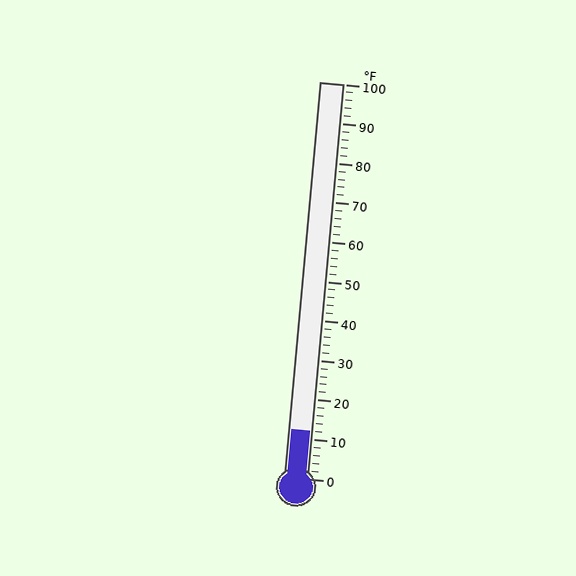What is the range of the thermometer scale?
The thermometer scale ranges from 0°F to 100°F.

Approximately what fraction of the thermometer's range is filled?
The thermometer is filled to approximately 10% of its range.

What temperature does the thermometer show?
The thermometer shows approximately 12°F.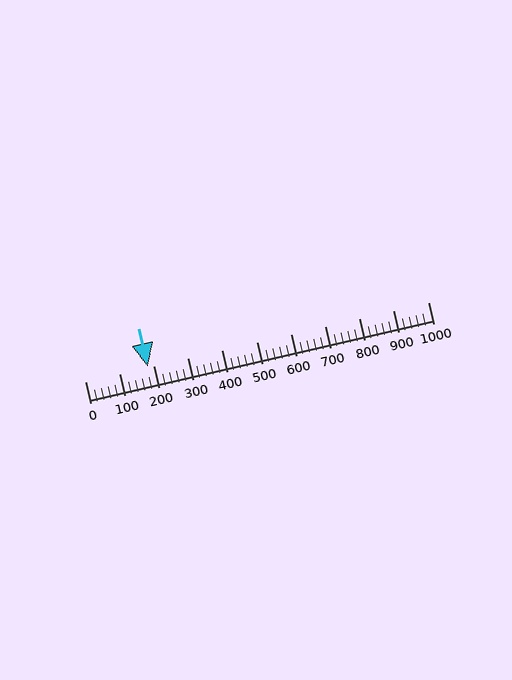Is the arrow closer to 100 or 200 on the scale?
The arrow is closer to 200.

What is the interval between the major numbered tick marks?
The major tick marks are spaced 100 units apart.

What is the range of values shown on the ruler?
The ruler shows values from 0 to 1000.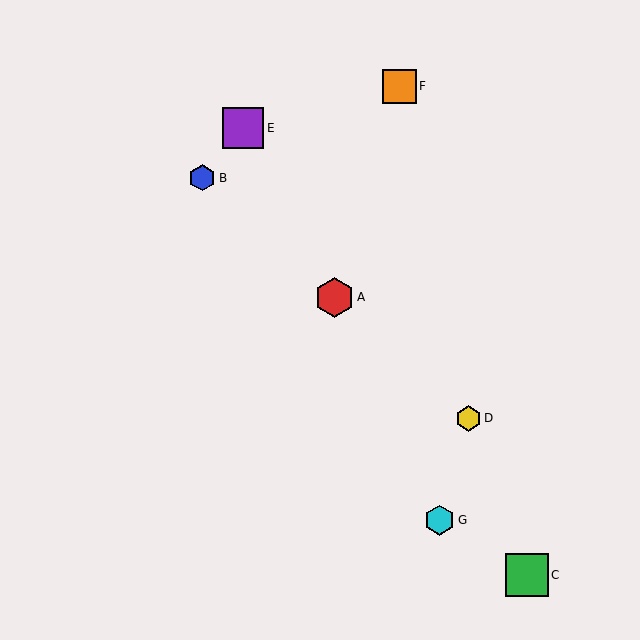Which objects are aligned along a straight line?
Objects A, B, D are aligned along a straight line.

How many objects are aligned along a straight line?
3 objects (A, B, D) are aligned along a straight line.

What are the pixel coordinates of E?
Object E is at (243, 128).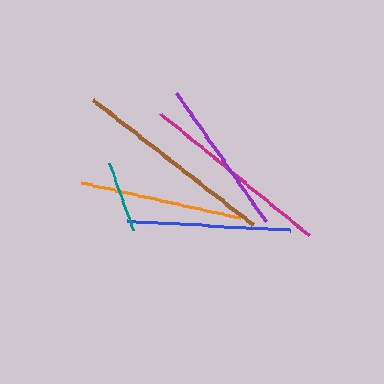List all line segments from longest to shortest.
From longest to shortest: brown, magenta, blue, orange, purple, teal.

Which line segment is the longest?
The brown line is the longest at approximately 202 pixels.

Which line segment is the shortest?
The teal line is the shortest at approximately 70 pixels.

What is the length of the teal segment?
The teal segment is approximately 70 pixels long.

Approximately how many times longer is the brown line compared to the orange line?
The brown line is approximately 1.2 times the length of the orange line.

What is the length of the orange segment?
The orange segment is approximately 163 pixels long.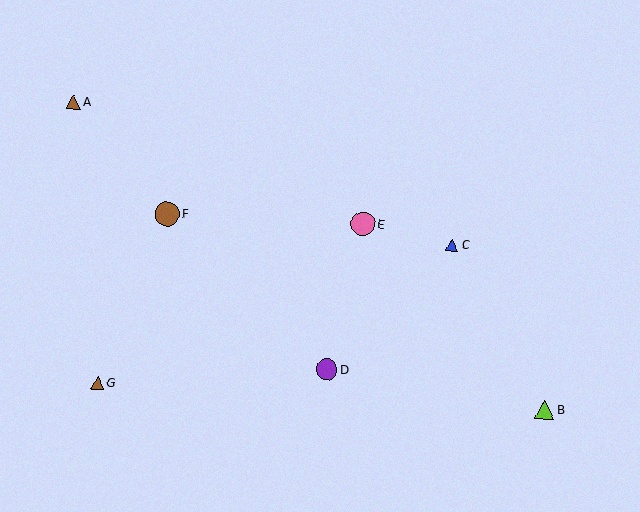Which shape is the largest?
The brown circle (labeled F) is the largest.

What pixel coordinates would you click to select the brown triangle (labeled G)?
Click at (98, 383) to select the brown triangle G.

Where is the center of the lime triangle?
The center of the lime triangle is at (545, 410).